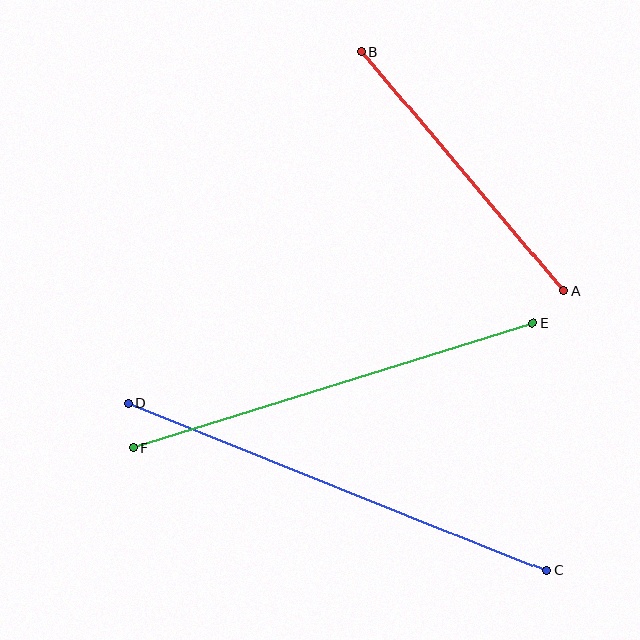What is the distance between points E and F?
The distance is approximately 418 pixels.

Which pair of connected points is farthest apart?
Points C and D are farthest apart.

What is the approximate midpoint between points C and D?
The midpoint is at approximately (337, 487) pixels.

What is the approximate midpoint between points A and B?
The midpoint is at approximately (463, 171) pixels.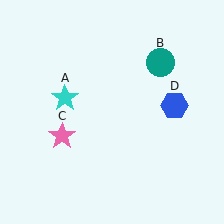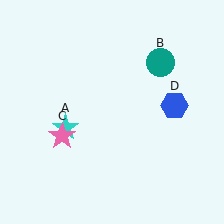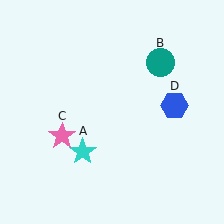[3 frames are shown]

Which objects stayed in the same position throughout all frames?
Teal circle (object B) and pink star (object C) and blue hexagon (object D) remained stationary.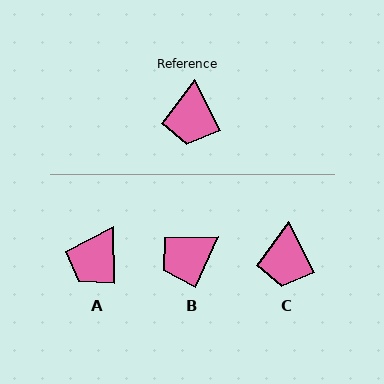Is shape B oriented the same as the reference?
No, it is off by about 51 degrees.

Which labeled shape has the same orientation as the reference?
C.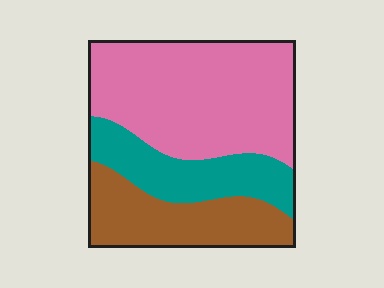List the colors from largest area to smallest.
From largest to smallest: pink, brown, teal.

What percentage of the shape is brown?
Brown covers roughly 25% of the shape.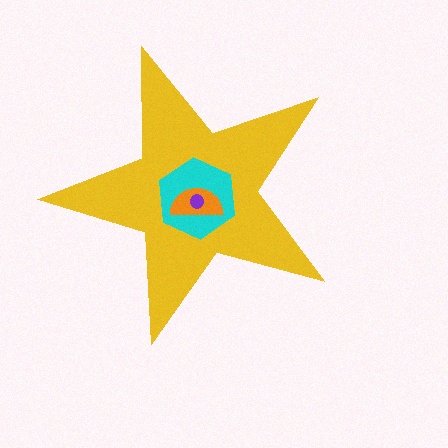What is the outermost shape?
The yellow star.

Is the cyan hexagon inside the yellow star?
Yes.